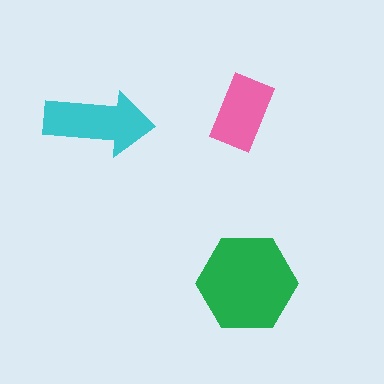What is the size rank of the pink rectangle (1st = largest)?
3rd.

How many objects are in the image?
There are 3 objects in the image.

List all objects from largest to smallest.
The green hexagon, the cyan arrow, the pink rectangle.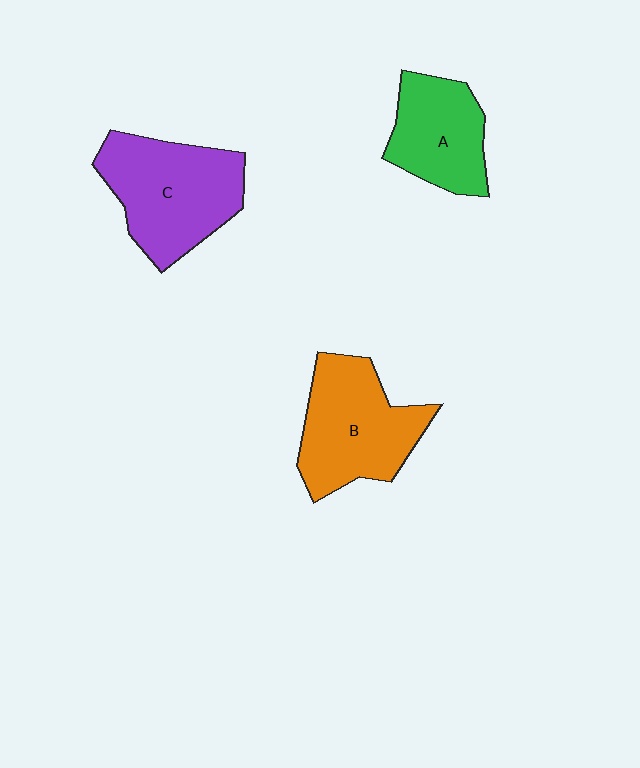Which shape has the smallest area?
Shape A (green).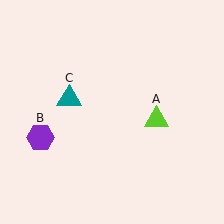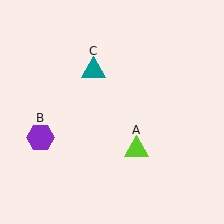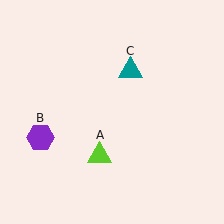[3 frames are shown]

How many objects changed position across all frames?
2 objects changed position: lime triangle (object A), teal triangle (object C).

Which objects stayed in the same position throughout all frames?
Purple hexagon (object B) remained stationary.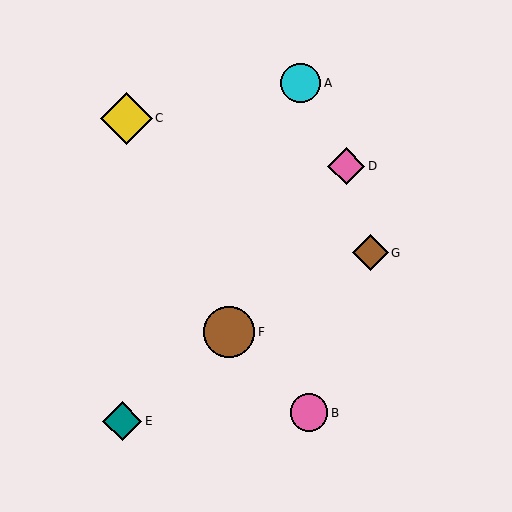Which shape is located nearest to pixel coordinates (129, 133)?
The yellow diamond (labeled C) at (126, 118) is nearest to that location.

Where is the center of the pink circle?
The center of the pink circle is at (309, 413).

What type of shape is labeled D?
Shape D is a pink diamond.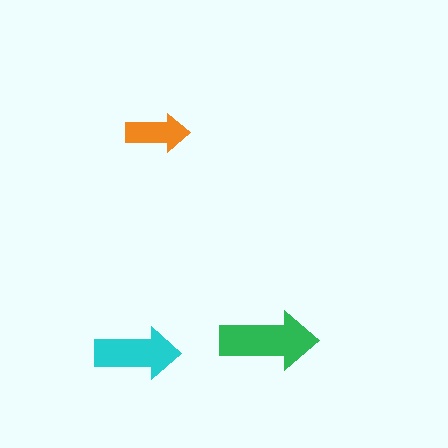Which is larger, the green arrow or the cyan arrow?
The green one.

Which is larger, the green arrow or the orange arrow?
The green one.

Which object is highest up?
The orange arrow is topmost.